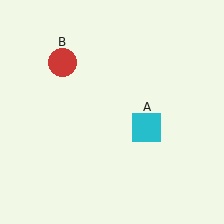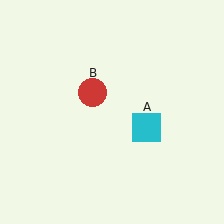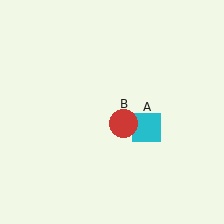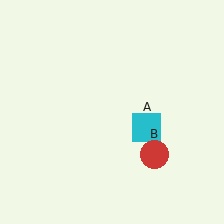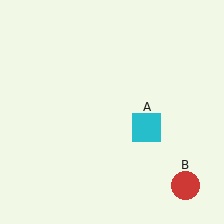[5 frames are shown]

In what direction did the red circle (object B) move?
The red circle (object B) moved down and to the right.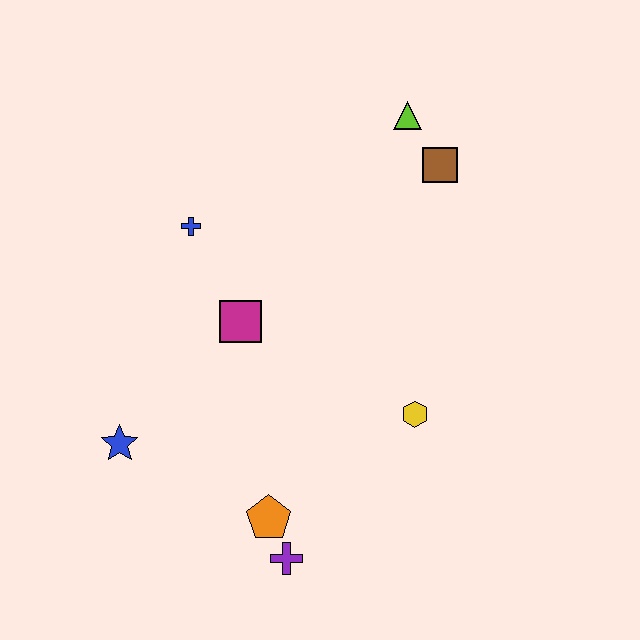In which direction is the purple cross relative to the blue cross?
The purple cross is below the blue cross.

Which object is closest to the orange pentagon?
The purple cross is closest to the orange pentagon.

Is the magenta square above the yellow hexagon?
Yes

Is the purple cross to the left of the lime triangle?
Yes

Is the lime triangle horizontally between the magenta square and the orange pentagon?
No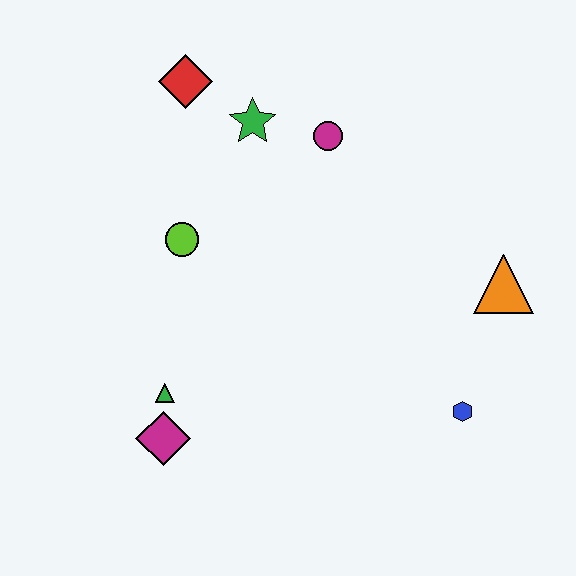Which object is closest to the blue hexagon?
The orange triangle is closest to the blue hexagon.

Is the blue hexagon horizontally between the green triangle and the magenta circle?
No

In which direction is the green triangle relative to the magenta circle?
The green triangle is below the magenta circle.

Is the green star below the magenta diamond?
No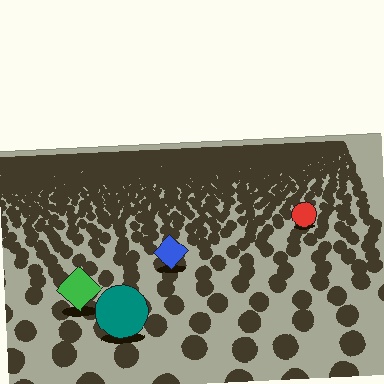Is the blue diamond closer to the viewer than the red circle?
Yes. The blue diamond is closer — you can tell from the texture gradient: the ground texture is coarser near it.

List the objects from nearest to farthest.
From nearest to farthest: the teal circle, the green diamond, the blue diamond, the red circle.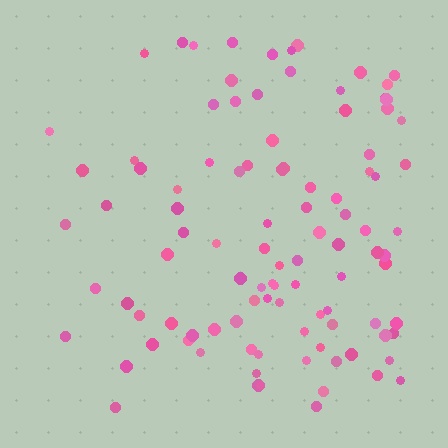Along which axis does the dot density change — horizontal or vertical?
Horizontal.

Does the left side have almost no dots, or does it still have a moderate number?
Still a moderate number, just noticeably fewer than the right.